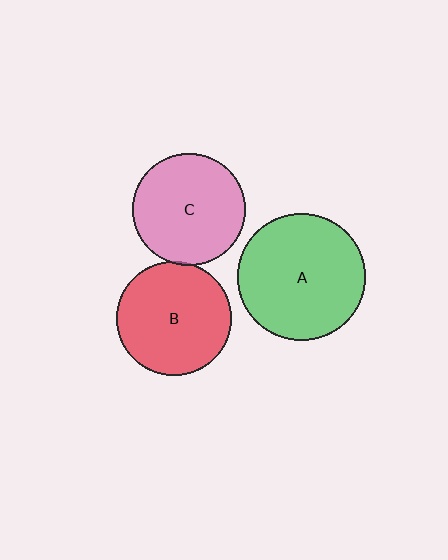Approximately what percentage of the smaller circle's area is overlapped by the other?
Approximately 5%.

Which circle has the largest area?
Circle A (green).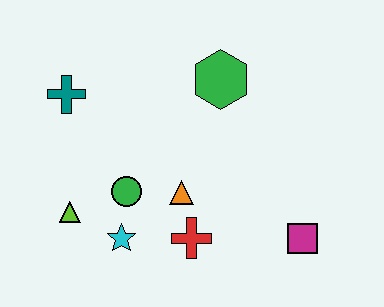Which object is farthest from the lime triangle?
The magenta square is farthest from the lime triangle.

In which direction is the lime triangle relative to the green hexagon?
The lime triangle is to the left of the green hexagon.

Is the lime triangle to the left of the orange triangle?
Yes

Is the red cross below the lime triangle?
Yes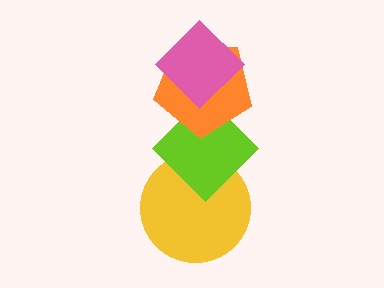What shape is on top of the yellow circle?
The lime diamond is on top of the yellow circle.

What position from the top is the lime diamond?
The lime diamond is 3rd from the top.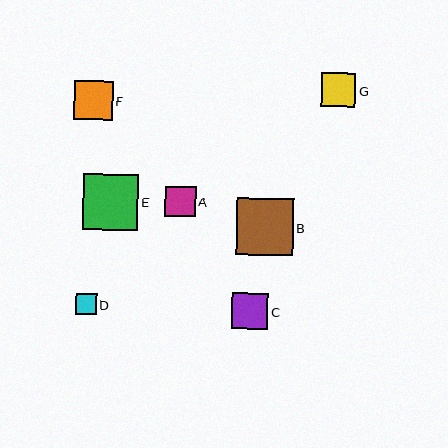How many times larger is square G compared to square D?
Square G is approximately 1.6 times the size of square D.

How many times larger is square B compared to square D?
Square B is approximately 2.7 times the size of square D.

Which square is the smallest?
Square D is the smallest with a size of approximately 21 pixels.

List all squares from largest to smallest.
From largest to smallest: B, E, F, C, G, A, D.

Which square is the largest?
Square B is the largest with a size of approximately 57 pixels.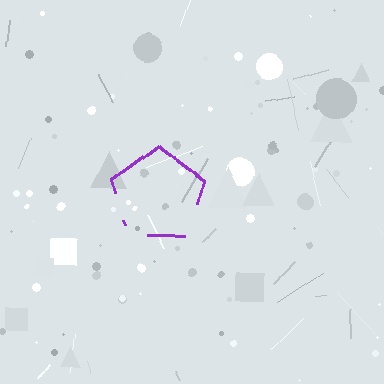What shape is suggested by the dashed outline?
The dashed outline suggests a pentagon.